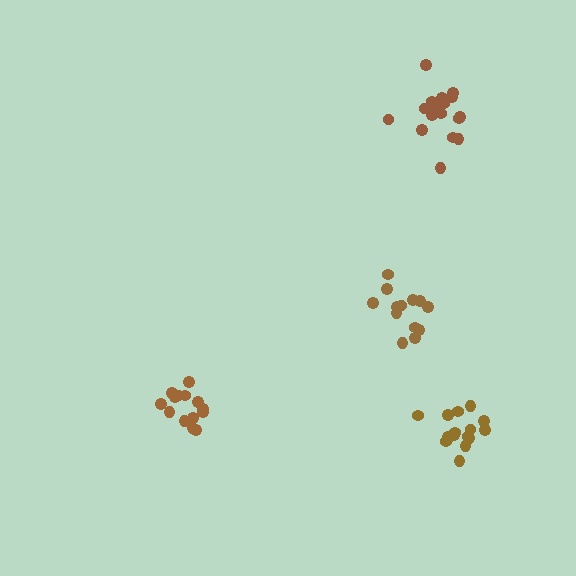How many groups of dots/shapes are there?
There are 4 groups.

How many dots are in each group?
Group 1: 16 dots, Group 2: 14 dots, Group 3: 13 dots, Group 4: 17 dots (60 total).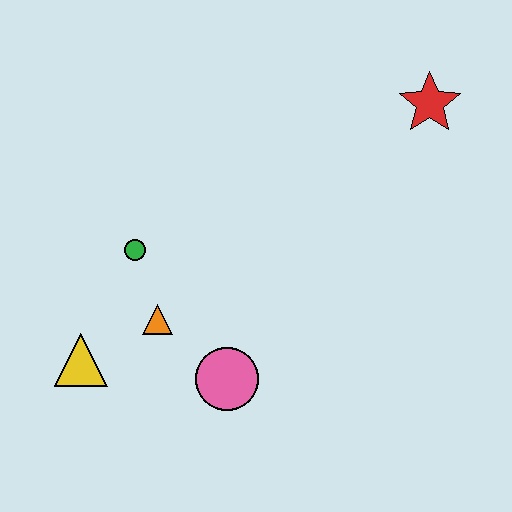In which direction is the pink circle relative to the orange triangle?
The pink circle is to the right of the orange triangle.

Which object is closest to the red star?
The green circle is closest to the red star.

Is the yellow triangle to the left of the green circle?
Yes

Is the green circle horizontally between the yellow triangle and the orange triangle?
Yes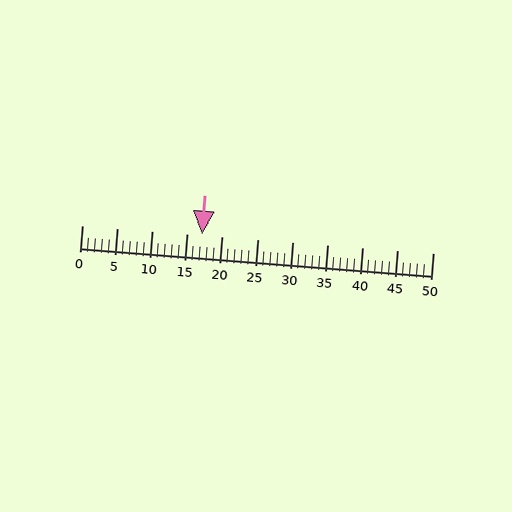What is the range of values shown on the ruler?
The ruler shows values from 0 to 50.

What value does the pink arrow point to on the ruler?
The pink arrow points to approximately 17.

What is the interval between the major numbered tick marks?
The major tick marks are spaced 5 units apart.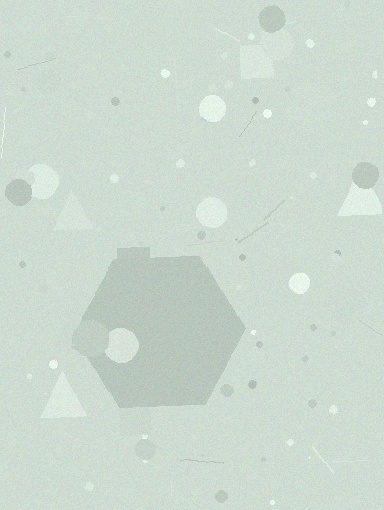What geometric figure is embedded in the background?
A hexagon is embedded in the background.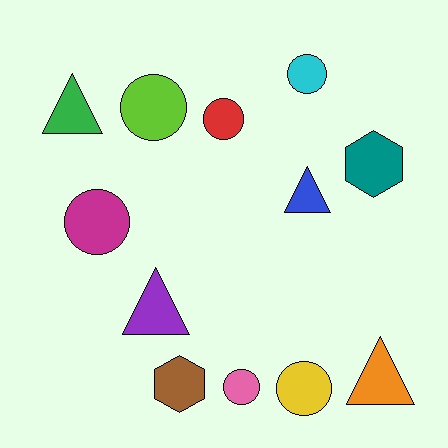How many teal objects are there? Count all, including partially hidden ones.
There is 1 teal object.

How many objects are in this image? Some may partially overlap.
There are 12 objects.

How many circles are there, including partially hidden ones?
There are 6 circles.